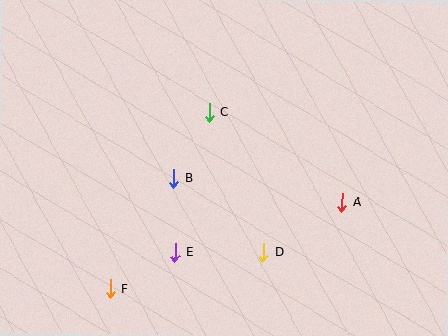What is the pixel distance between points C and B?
The distance between C and B is 75 pixels.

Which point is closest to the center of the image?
Point B at (174, 178) is closest to the center.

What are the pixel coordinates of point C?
Point C is at (209, 112).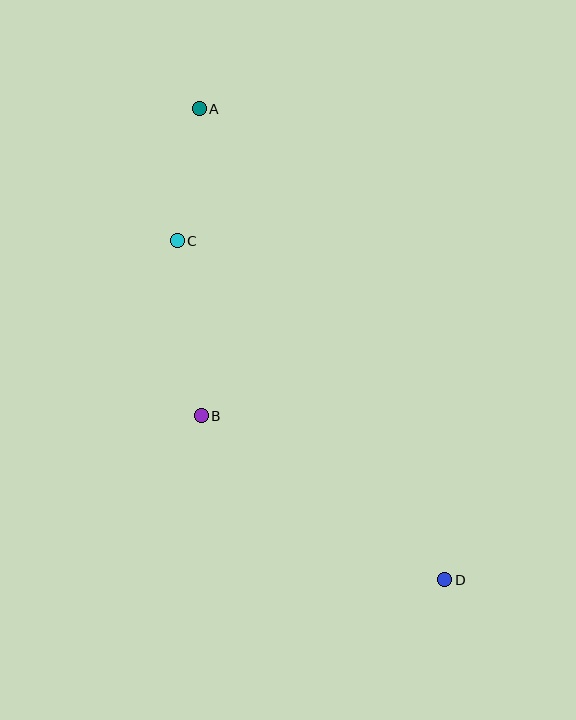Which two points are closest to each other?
Points A and C are closest to each other.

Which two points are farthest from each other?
Points A and D are farthest from each other.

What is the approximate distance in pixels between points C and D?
The distance between C and D is approximately 432 pixels.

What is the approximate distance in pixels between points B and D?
The distance between B and D is approximately 294 pixels.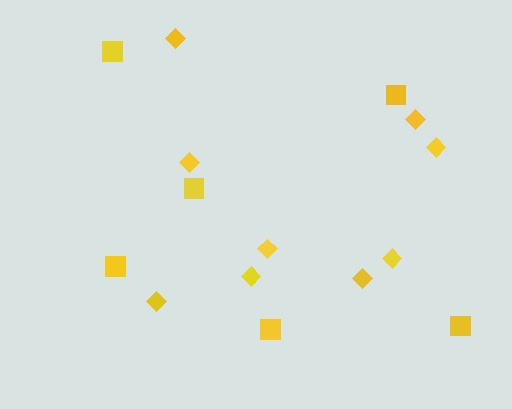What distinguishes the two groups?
There are 2 groups: one group of diamonds (9) and one group of squares (6).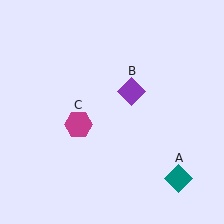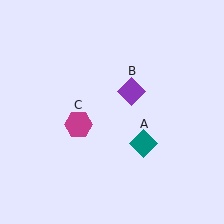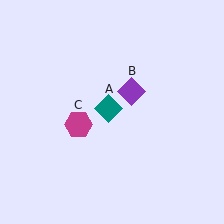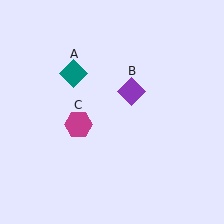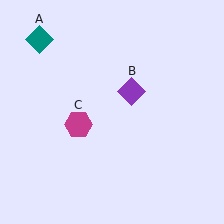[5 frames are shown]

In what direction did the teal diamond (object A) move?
The teal diamond (object A) moved up and to the left.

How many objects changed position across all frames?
1 object changed position: teal diamond (object A).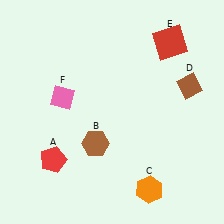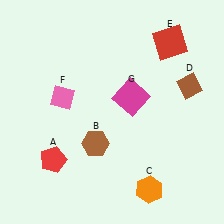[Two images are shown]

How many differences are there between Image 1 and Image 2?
There is 1 difference between the two images.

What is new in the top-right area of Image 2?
A magenta square (G) was added in the top-right area of Image 2.